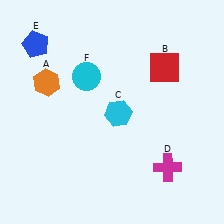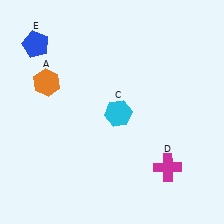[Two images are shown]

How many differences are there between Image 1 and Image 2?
There are 2 differences between the two images.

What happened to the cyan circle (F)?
The cyan circle (F) was removed in Image 2. It was in the top-left area of Image 1.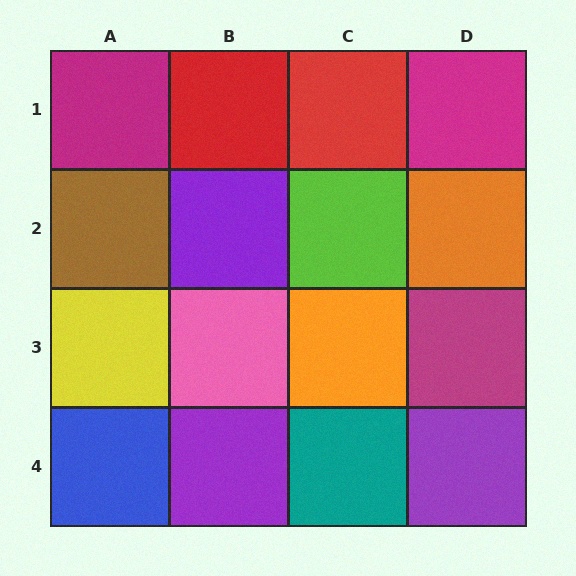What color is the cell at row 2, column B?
Purple.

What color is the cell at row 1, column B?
Red.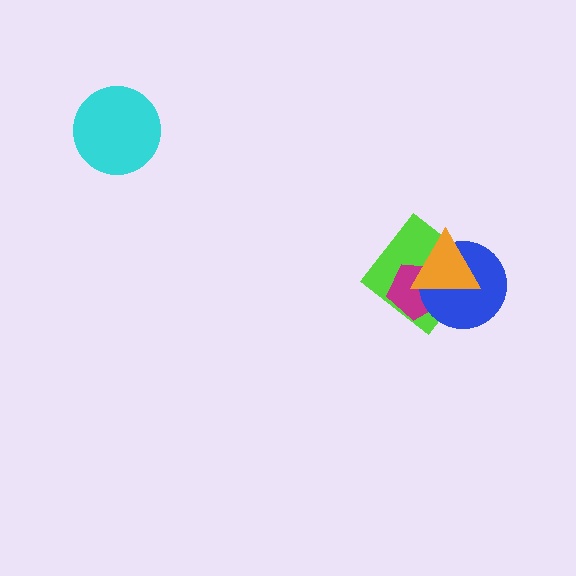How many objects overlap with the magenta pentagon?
3 objects overlap with the magenta pentagon.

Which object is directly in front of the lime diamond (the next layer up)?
The magenta pentagon is directly in front of the lime diamond.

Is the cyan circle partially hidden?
No, no other shape covers it.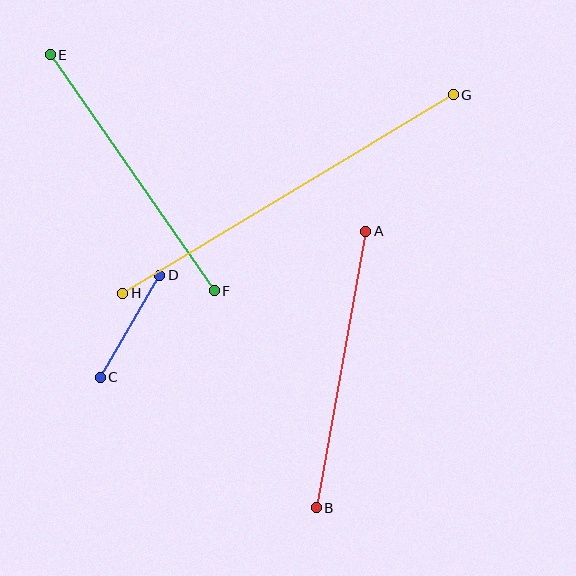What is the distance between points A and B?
The distance is approximately 281 pixels.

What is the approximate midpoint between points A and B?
The midpoint is at approximately (341, 369) pixels.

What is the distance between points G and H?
The distance is approximately 385 pixels.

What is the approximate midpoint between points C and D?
The midpoint is at approximately (130, 326) pixels.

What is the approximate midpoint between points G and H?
The midpoint is at approximately (288, 194) pixels.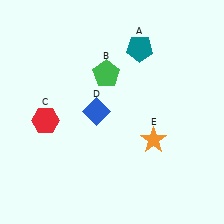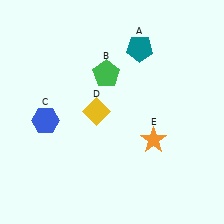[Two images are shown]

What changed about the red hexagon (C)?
In Image 1, C is red. In Image 2, it changed to blue.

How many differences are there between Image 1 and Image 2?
There are 2 differences between the two images.